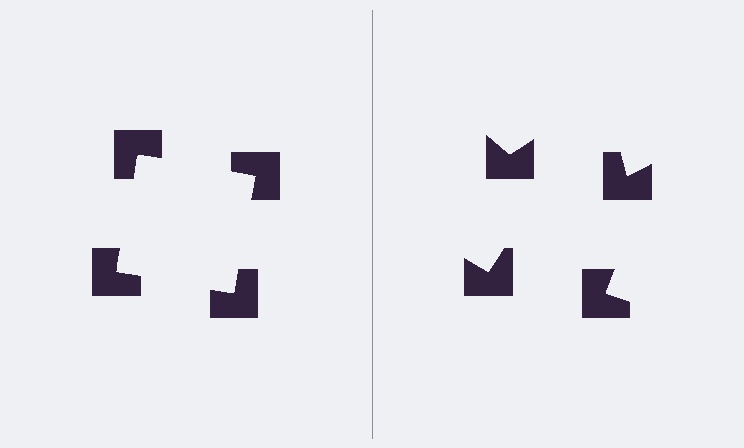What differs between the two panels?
The notched squares are positioned identically on both sides; only the wedge orientations differ. On the left they align to a square; on the right they are misaligned.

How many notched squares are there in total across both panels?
8 — 4 on each side.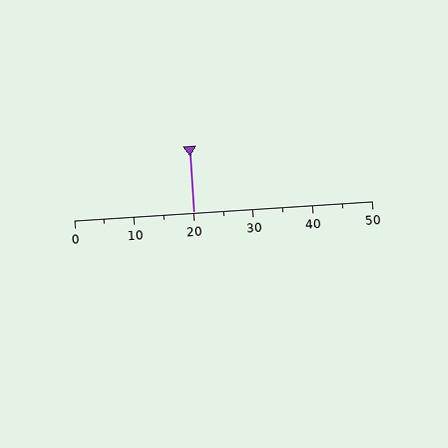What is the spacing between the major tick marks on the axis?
The major ticks are spaced 10 apart.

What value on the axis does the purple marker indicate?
The marker indicates approximately 20.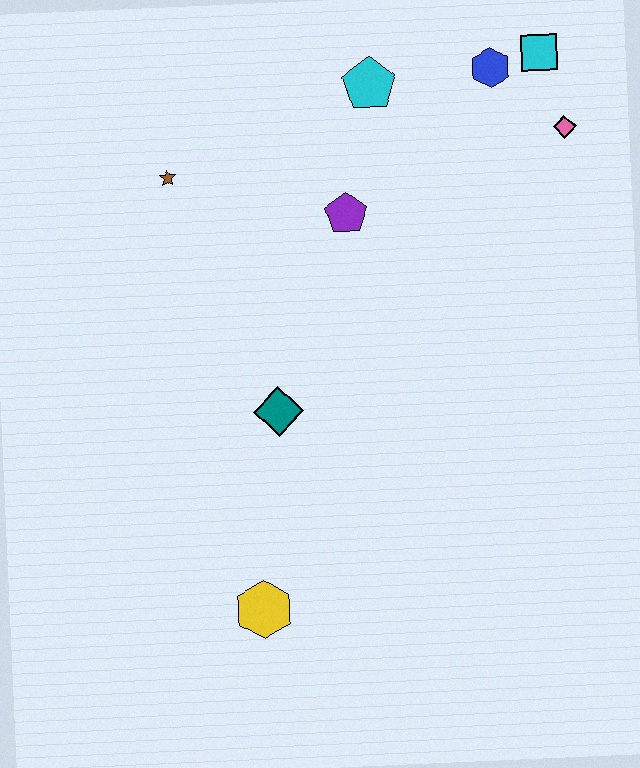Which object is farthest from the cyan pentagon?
The yellow hexagon is farthest from the cyan pentagon.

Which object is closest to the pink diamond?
The cyan square is closest to the pink diamond.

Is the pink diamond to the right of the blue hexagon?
Yes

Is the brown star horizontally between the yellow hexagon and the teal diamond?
No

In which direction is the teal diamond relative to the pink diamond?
The teal diamond is to the left of the pink diamond.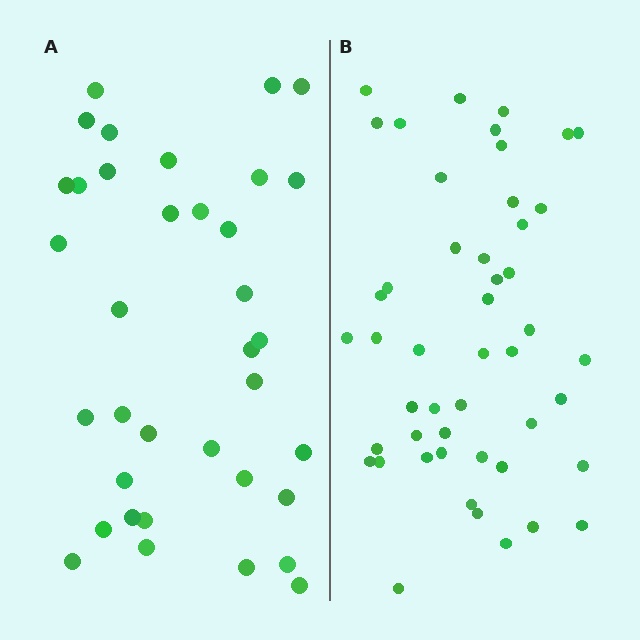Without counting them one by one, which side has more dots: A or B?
Region B (the right region) has more dots.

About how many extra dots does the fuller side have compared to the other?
Region B has roughly 12 or so more dots than region A.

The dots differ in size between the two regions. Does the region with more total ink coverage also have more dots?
No. Region A has more total ink coverage because its dots are larger, but region B actually contains more individual dots. Total area can be misleading — the number of items is what matters here.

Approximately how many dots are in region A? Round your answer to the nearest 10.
About 40 dots. (The exact count is 36, which rounds to 40.)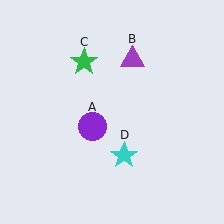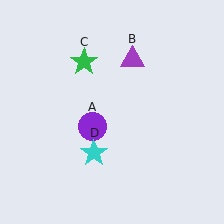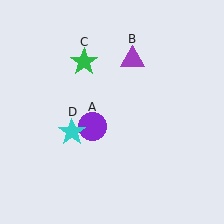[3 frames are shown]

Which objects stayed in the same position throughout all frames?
Purple circle (object A) and purple triangle (object B) and green star (object C) remained stationary.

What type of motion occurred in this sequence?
The cyan star (object D) rotated clockwise around the center of the scene.